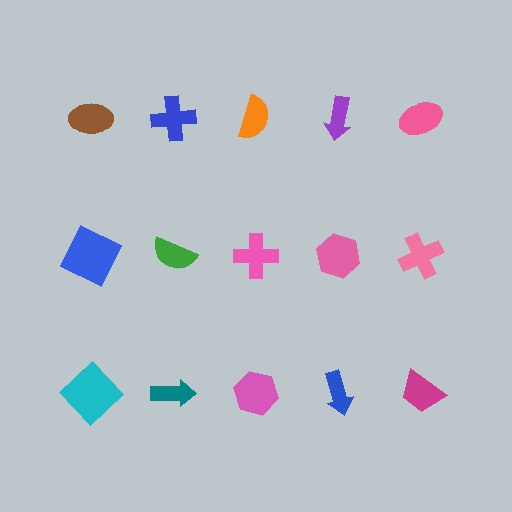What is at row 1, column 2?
A blue cross.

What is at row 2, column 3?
A pink cross.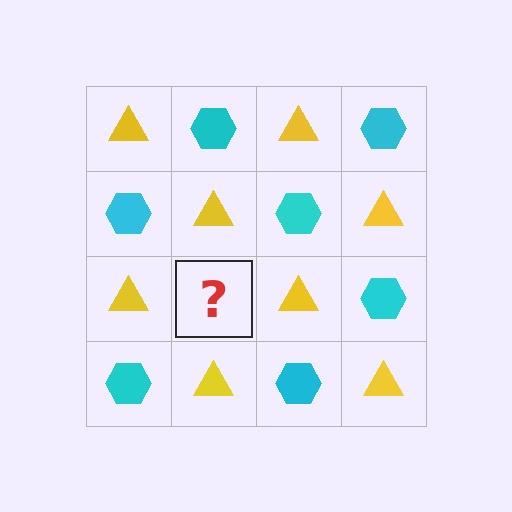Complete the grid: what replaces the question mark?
The question mark should be replaced with a cyan hexagon.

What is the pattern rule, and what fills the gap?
The rule is that it alternates yellow triangle and cyan hexagon in a checkerboard pattern. The gap should be filled with a cyan hexagon.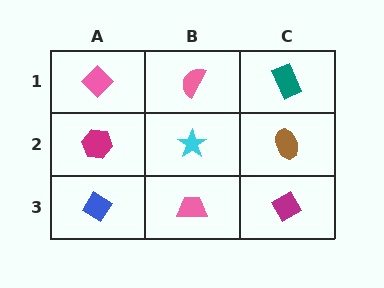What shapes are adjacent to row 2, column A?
A pink diamond (row 1, column A), a blue diamond (row 3, column A), a cyan star (row 2, column B).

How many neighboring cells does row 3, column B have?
3.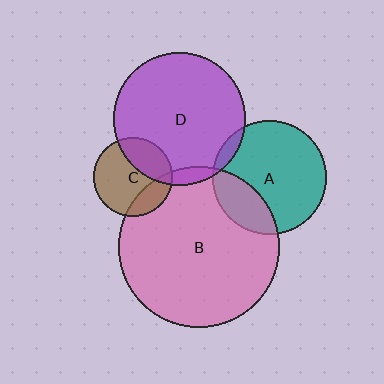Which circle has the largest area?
Circle B (pink).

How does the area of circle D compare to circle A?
Approximately 1.4 times.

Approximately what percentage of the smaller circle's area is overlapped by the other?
Approximately 5%.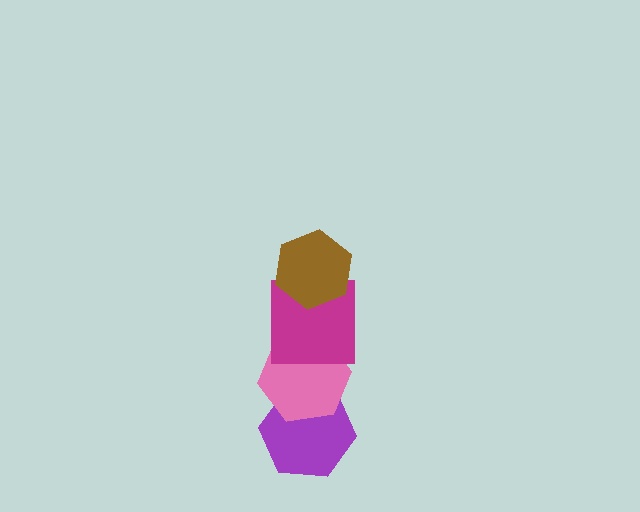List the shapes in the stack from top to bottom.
From top to bottom: the brown hexagon, the magenta square, the pink hexagon, the purple hexagon.